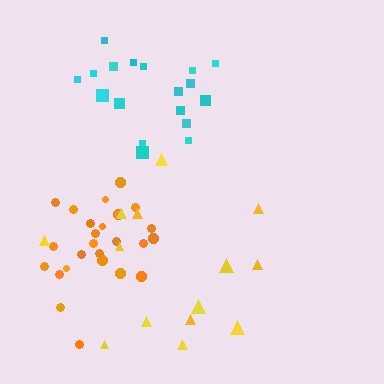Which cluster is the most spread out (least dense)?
Yellow.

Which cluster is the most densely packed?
Orange.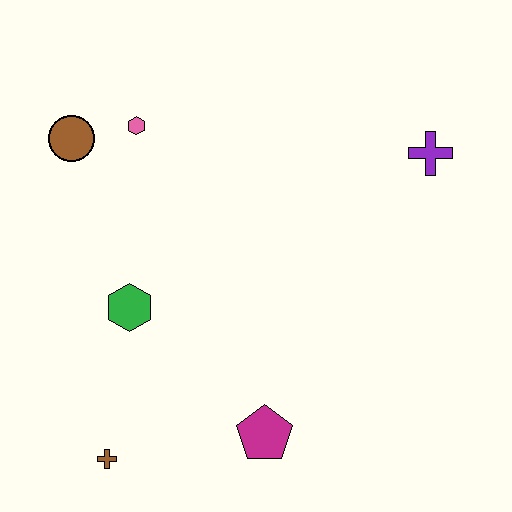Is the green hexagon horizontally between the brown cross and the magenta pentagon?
Yes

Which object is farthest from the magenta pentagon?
The brown circle is farthest from the magenta pentagon.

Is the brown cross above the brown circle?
No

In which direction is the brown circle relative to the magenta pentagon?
The brown circle is above the magenta pentagon.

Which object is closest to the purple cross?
The pink hexagon is closest to the purple cross.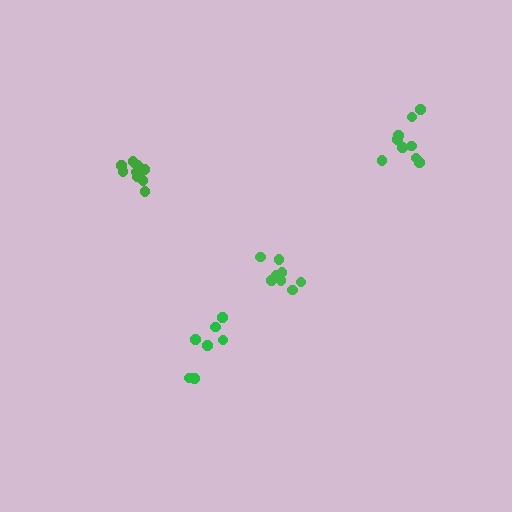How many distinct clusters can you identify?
There are 4 distinct clusters.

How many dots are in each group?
Group 1: 7 dots, Group 2: 9 dots, Group 3: 8 dots, Group 4: 9 dots (33 total).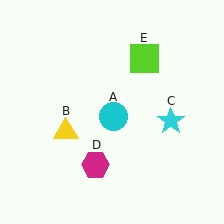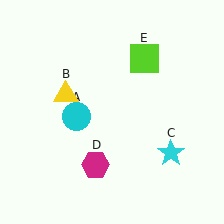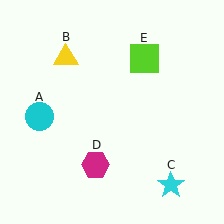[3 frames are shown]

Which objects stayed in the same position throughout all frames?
Magenta hexagon (object D) and lime square (object E) remained stationary.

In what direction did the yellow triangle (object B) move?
The yellow triangle (object B) moved up.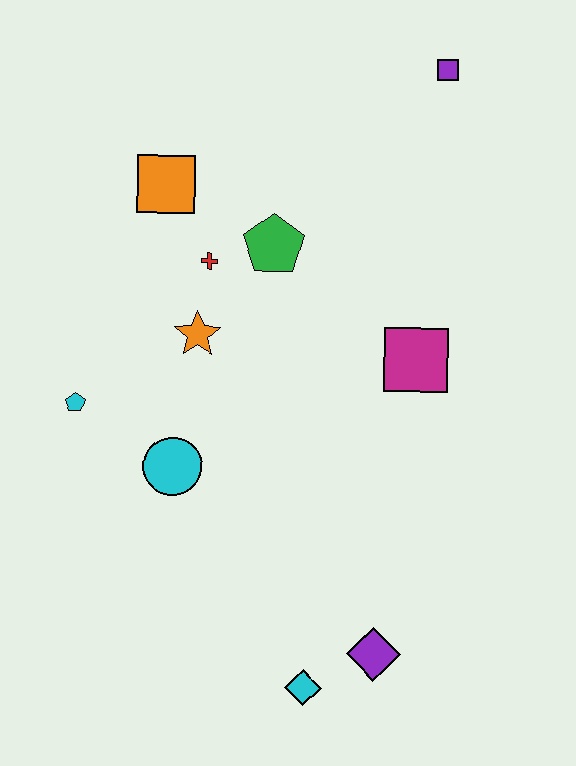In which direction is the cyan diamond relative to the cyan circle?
The cyan diamond is below the cyan circle.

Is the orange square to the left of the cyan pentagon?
No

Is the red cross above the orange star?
Yes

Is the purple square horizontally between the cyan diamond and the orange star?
No